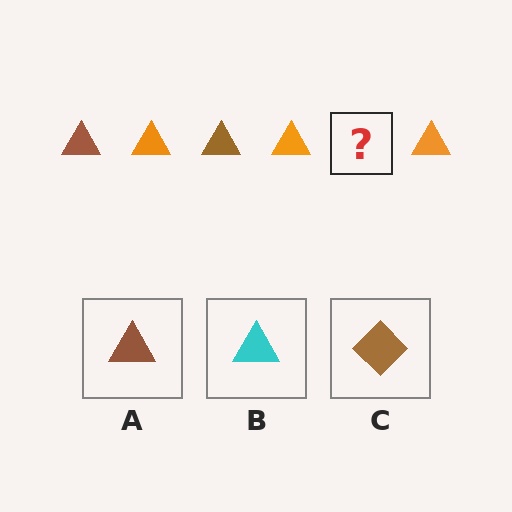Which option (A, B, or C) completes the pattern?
A.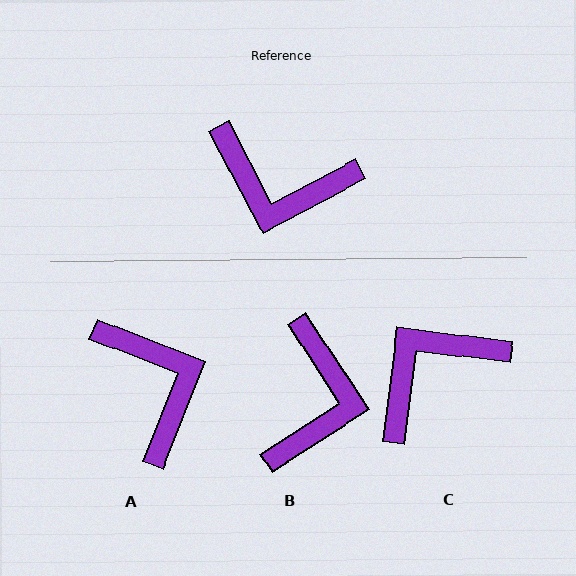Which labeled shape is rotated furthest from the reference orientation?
A, about 130 degrees away.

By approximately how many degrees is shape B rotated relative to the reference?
Approximately 95 degrees counter-clockwise.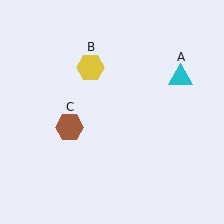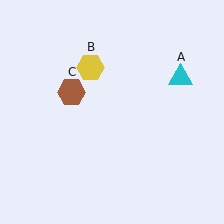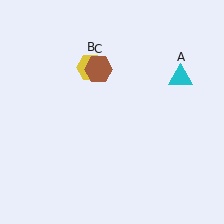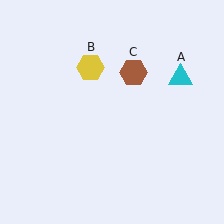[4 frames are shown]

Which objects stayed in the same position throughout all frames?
Cyan triangle (object A) and yellow hexagon (object B) remained stationary.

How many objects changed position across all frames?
1 object changed position: brown hexagon (object C).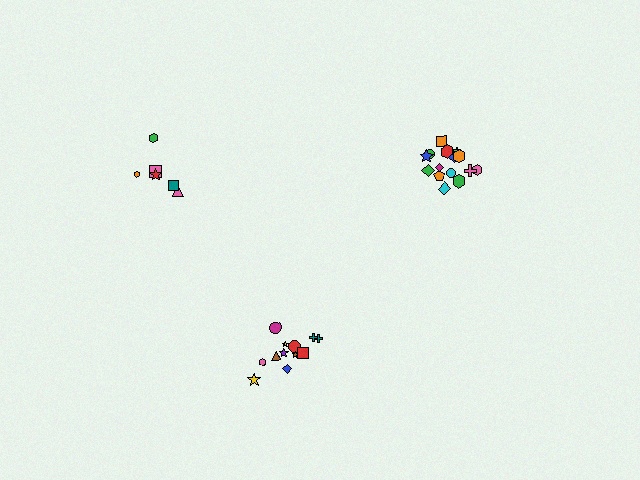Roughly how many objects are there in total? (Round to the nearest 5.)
Roughly 35 objects in total.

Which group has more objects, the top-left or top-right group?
The top-right group.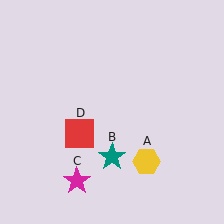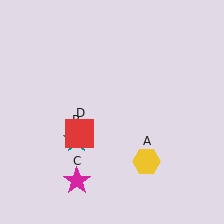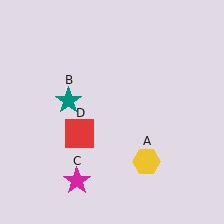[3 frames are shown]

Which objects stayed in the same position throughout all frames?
Yellow hexagon (object A) and magenta star (object C) and red square (object D) remained stationary.